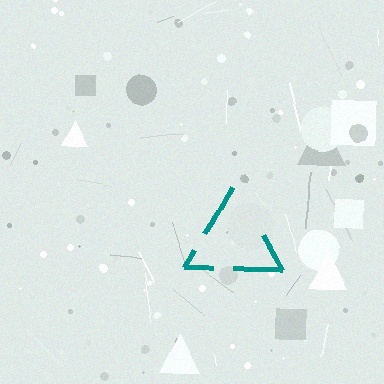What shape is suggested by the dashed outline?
The dashed outline suggests a triangle.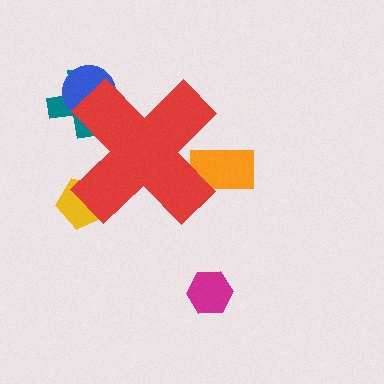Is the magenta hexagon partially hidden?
No, the magenta hexagon is fully visible.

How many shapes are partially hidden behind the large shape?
4 shapes are partially hidden.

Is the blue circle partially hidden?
Yes, the blue circle is partially hidden behind the red cross.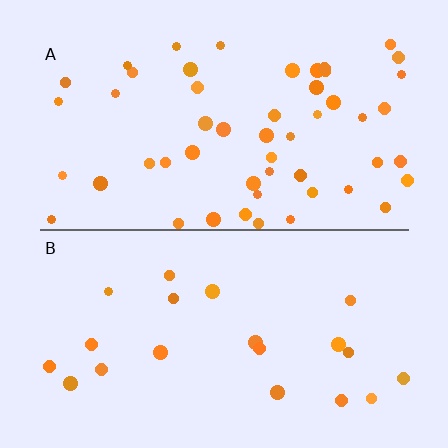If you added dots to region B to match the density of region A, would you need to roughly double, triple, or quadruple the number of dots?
Approximately triple.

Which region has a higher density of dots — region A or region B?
A (the top).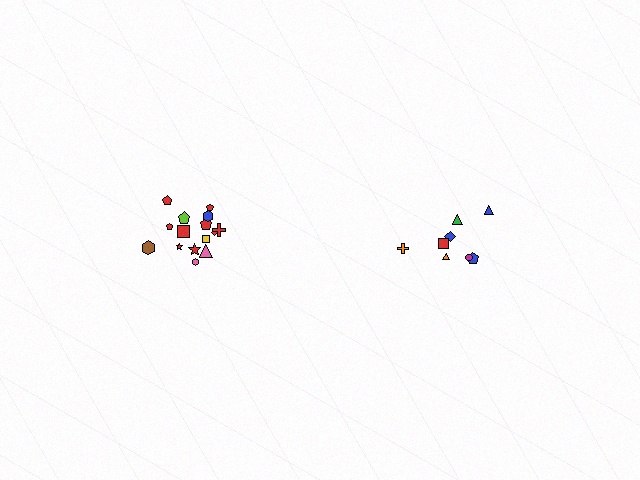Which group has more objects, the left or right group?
The left group.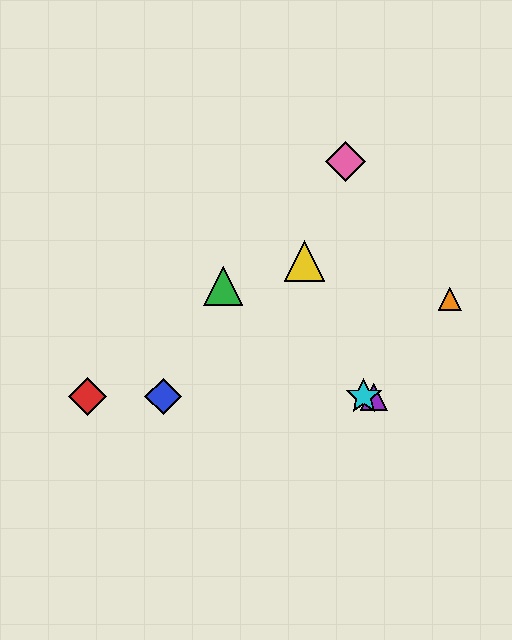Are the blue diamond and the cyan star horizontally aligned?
Yes, both are at y≈397.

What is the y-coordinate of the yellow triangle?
The yellow triangle is at y≈261.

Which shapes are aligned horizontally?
The red diamond, the blue diamond, the purple triangle, the cyan star are aligned horizontally.